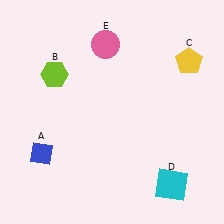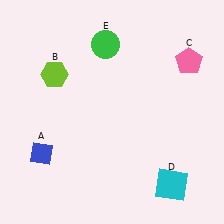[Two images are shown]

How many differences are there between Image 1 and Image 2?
There are 2 differences between the two images.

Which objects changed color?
C changed from yellow to pink. E changed from pink to green.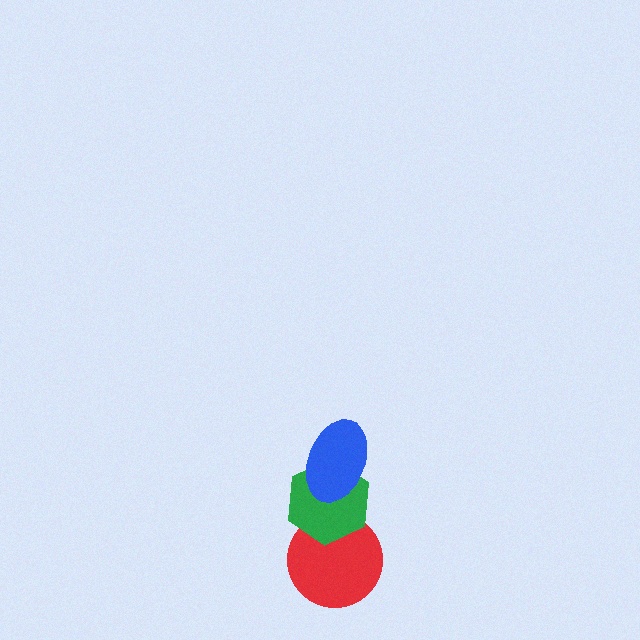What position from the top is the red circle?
The red circle is 3rd from the top.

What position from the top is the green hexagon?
The green hexagon is 2nd from the top.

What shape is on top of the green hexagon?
The blue ellipse is on top of the green hexagon.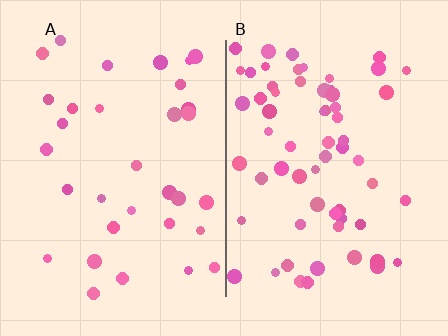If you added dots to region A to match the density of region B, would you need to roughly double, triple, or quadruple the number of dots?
Approximately double.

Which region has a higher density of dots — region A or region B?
B (the right).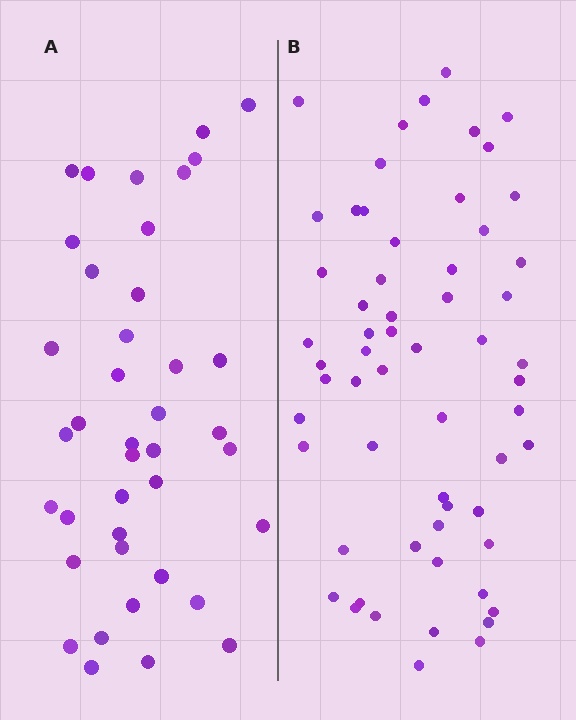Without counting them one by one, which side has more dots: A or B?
Region B (the right region) has more dots.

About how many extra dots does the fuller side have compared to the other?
Region B has approximately 20 more dots than region A.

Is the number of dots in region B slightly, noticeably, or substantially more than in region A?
Region B has substantially more. The ratio is roughly 1.5 to 1.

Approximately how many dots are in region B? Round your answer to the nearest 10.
About 60 dots.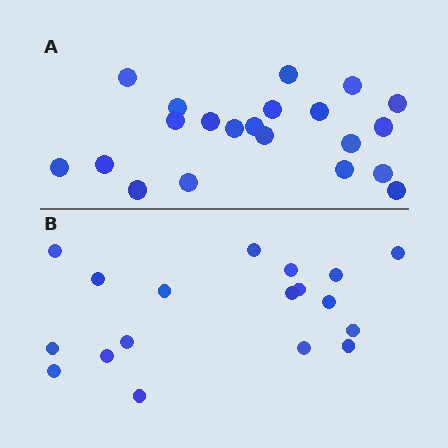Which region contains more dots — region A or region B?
Region A (the top region) has more dots.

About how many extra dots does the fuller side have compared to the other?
Region A has just a few more — roughly 2 or 3 more dots than region B.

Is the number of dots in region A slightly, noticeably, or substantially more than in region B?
Region A has only slightly more — the two regions are fairly close. The ratio is roughly 1.2 to 1.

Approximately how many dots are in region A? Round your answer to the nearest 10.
About 20 dots. (The exact count is 21, which rounds to 20.)